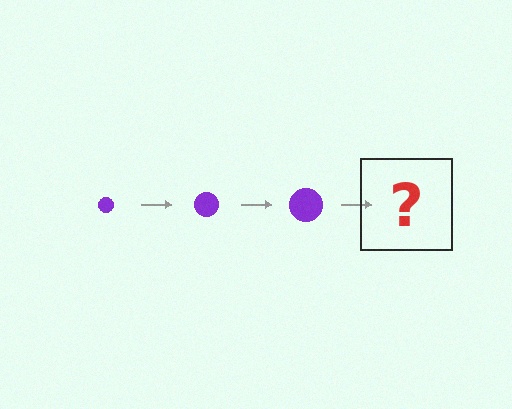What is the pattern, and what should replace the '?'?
The pattern is that the circle gets progressively larger each step. The '?' should be a purple circle, larger than the previous one.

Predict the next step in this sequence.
The next step is a purple circle, larger than the previous one.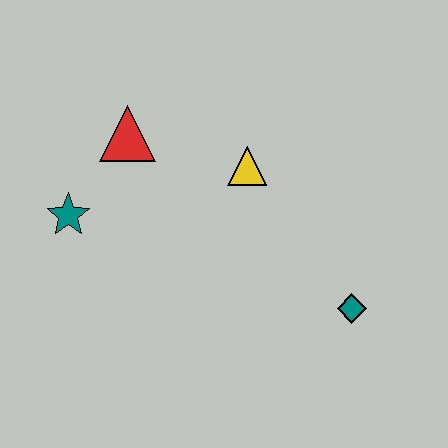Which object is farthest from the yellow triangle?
The teal star is farthest from the yellow triangle.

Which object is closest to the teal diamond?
The yellow triangle is closest to the teal diamond.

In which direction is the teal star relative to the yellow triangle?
The teal star is to the left of the yellow triangle.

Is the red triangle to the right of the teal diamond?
No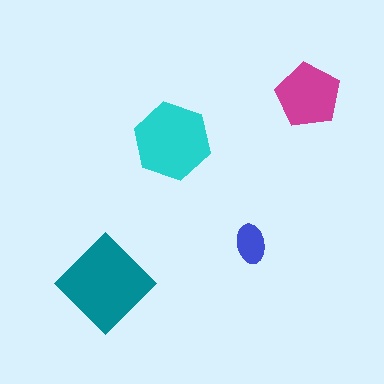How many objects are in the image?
There are 4 objects in the image.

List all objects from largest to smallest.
The teal diamond, the cyan hexagon, the magenta pentagon, the blue ellipse.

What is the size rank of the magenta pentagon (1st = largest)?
3rd.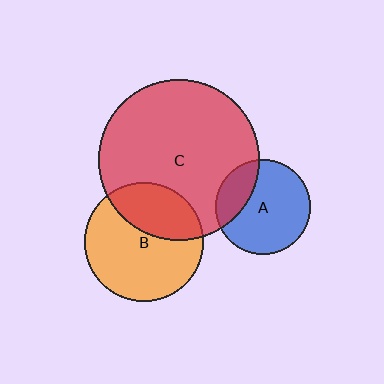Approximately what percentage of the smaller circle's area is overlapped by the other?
Approximately 25%.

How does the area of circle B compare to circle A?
Approximately 1.5 times.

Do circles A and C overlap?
Yes.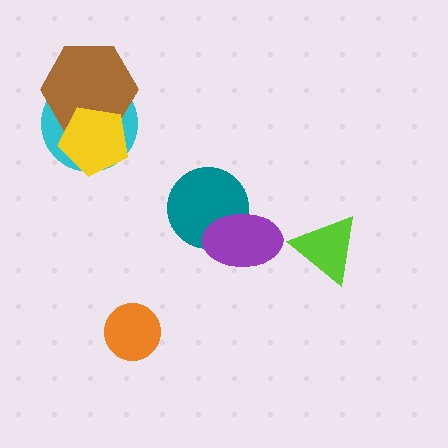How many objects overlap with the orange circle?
0 objects overlap with the orange circle.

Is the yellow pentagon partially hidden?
No, no other shape covers it.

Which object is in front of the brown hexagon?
The yellow pentagon is in front of the brown hexagon.